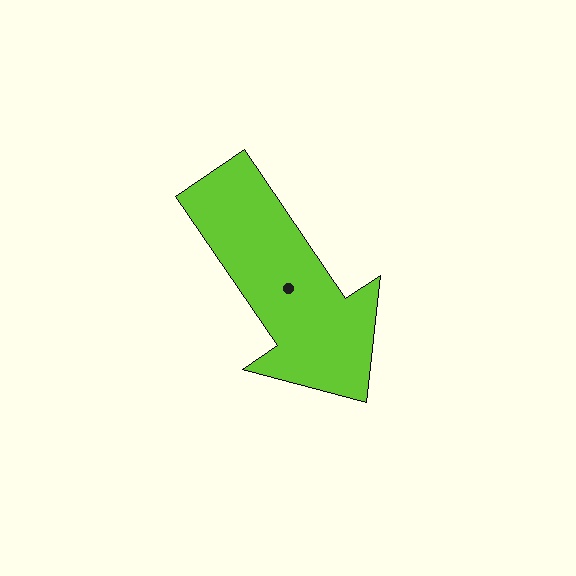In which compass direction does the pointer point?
Southeast.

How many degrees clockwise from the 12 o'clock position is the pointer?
Approximately 146 degrees.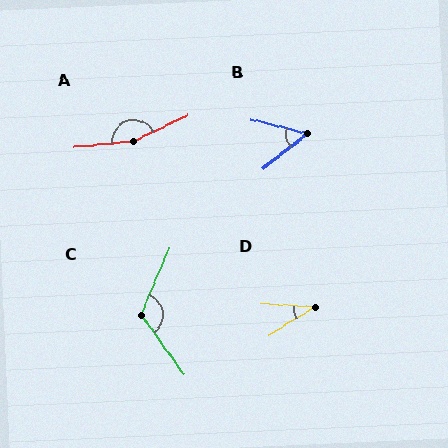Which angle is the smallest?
D, at approximately 34 degrees.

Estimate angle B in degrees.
Approximately 53 degrees.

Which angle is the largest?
A, at approximately 161 degrees.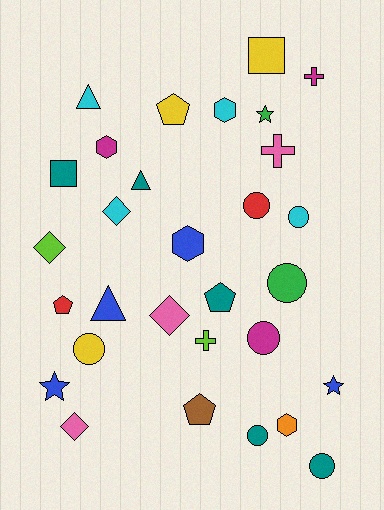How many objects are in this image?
There are 30 objects.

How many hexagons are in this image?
There are 4 hexagons.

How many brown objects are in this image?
There is 1 brown object.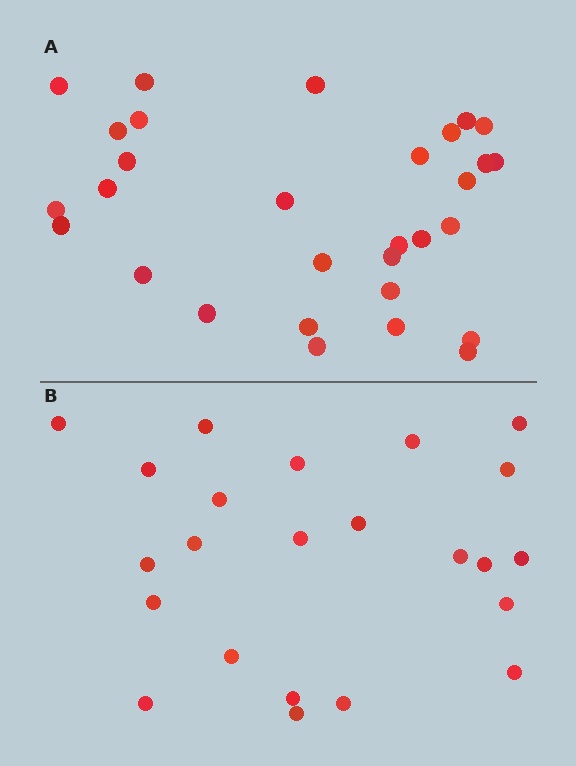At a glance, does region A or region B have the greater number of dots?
Region A (the top region) has more dots.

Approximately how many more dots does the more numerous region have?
Region A has roughly 8 or so more dots than region B.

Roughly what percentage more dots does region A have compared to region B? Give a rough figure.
About 30% more.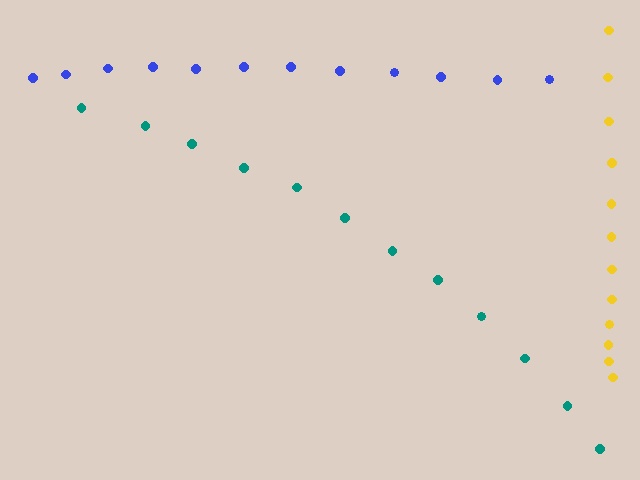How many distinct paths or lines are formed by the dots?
There are 3 distinct paths.